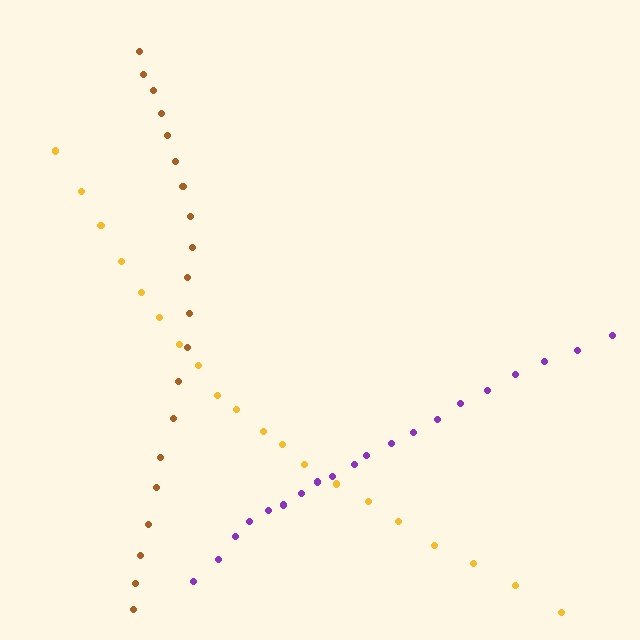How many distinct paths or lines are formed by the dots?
There are 3 distinct paths.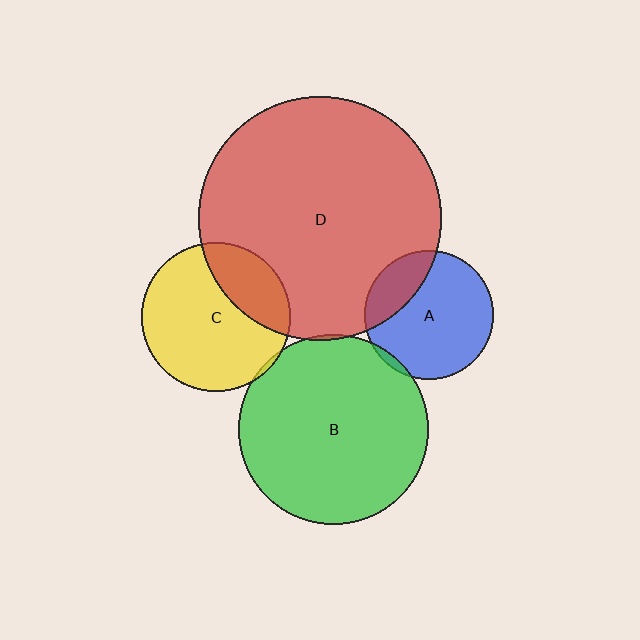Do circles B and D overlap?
Yes.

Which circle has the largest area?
Circle D (red).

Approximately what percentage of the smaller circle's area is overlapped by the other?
Approximately 5%.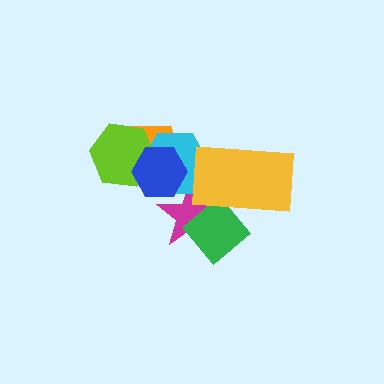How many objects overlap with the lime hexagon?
3 objects overlap with the lime hexagon.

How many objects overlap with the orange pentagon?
3 objects overlap with the orange pentagon.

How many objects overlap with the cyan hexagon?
5 objects overlap with the cyan hexagon.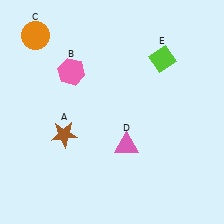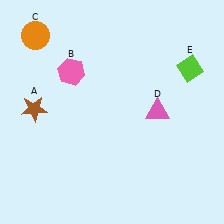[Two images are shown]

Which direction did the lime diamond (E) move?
The lime diamond (E) moved right.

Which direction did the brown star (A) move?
The brown star (A) moved left.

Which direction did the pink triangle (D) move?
The pink triangle (D) moved up.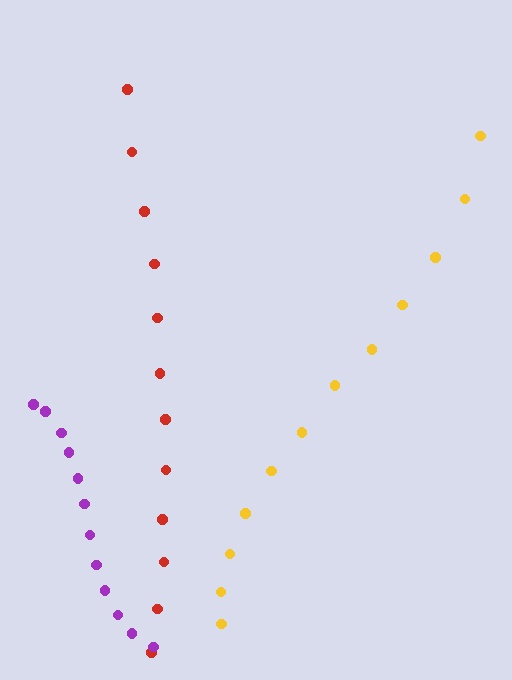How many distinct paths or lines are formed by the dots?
There are 3 distinct paths.